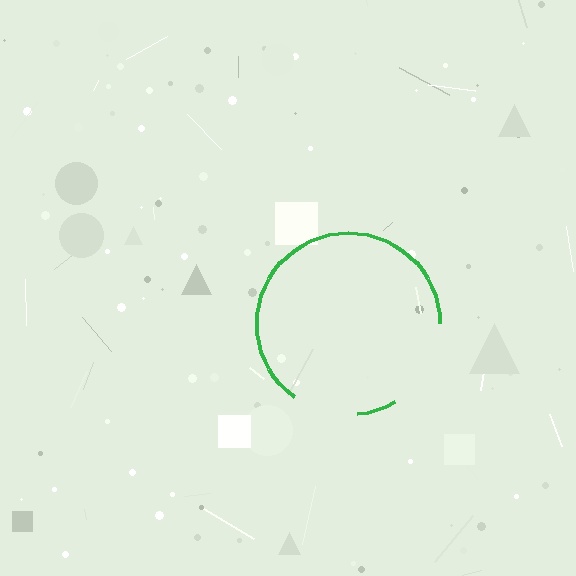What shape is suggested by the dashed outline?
The dashed outline suggests a circle.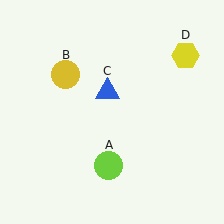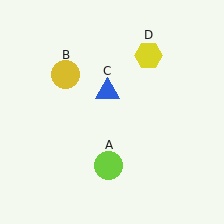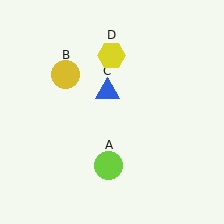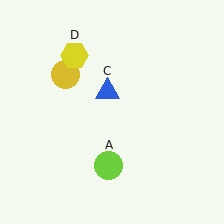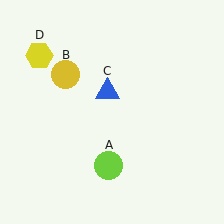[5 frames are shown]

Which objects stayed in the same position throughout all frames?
Lime circle (object A) and yellow circle (object B) and blue triangle (object C) remained stationary.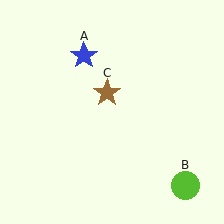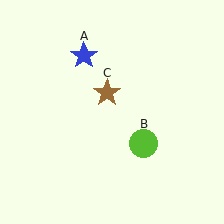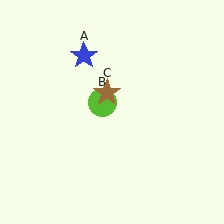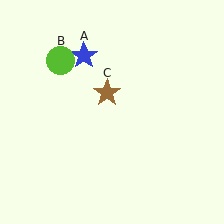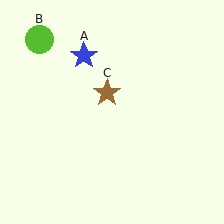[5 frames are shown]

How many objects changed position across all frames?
1 object changed position: lime circle (object B).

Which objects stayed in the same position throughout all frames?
Blue star (object A) and brown star (object C) remained stationary.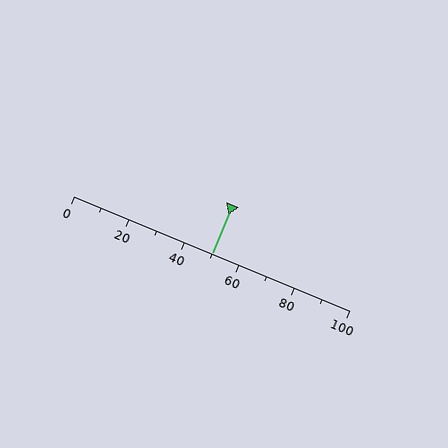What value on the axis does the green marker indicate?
The marker indicates approximately 50.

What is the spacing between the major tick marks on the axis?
The major ticks are spaced 20 apart.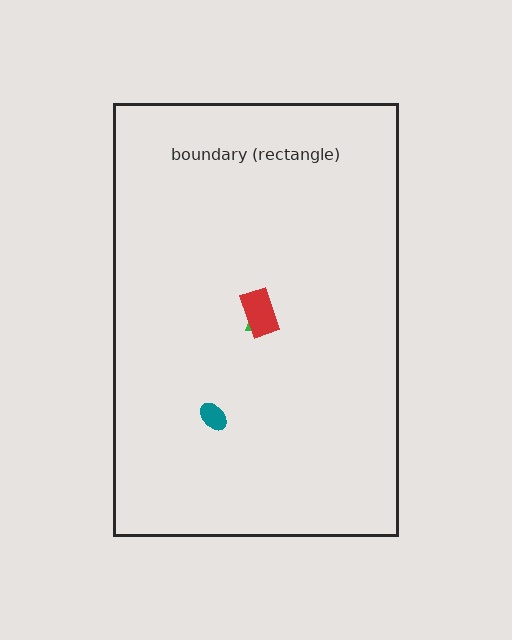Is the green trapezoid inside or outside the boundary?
Inside.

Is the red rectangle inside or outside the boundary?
Inside.